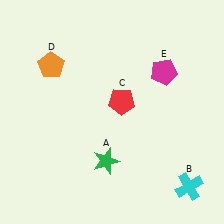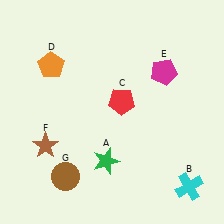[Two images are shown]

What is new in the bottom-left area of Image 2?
A brown circle (G) was added in the bottom-left area of Image 2.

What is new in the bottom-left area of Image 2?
A brown star (F) was added in the bottom-left area of Image 2.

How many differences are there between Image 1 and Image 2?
There are 2 differences between the two images.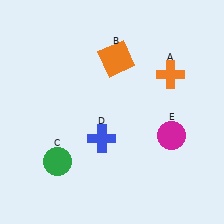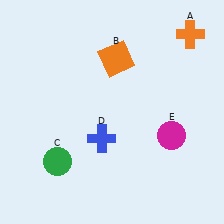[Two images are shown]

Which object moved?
The orange cross (A) moved up.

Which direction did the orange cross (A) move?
The orange cross (A) moved up.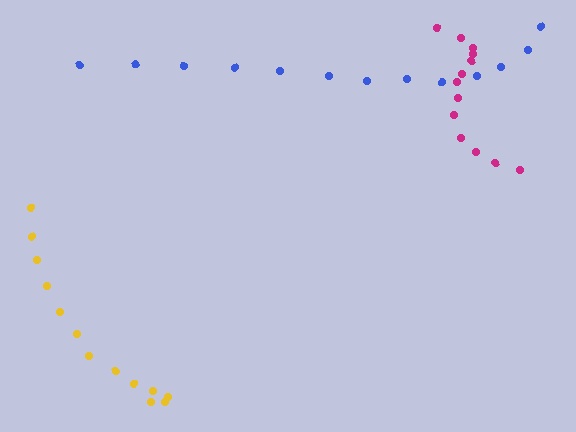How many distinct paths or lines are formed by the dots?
There are 3 distinct paths.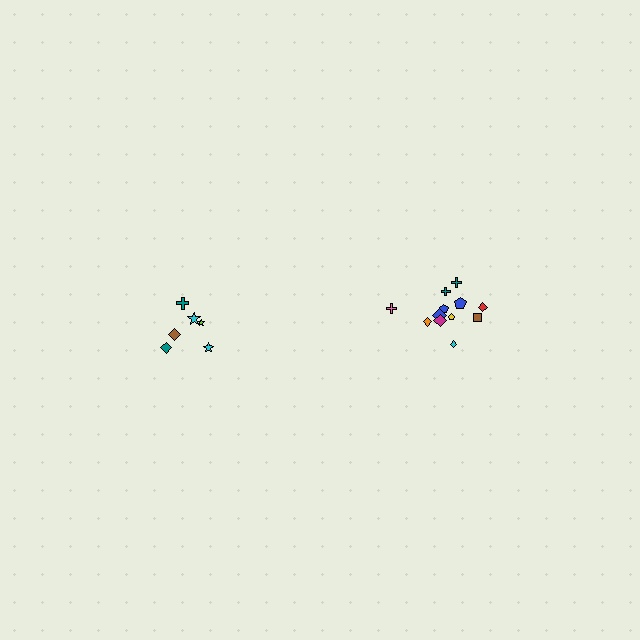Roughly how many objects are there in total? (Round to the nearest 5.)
Roughly 20 objects in total.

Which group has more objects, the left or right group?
The right group.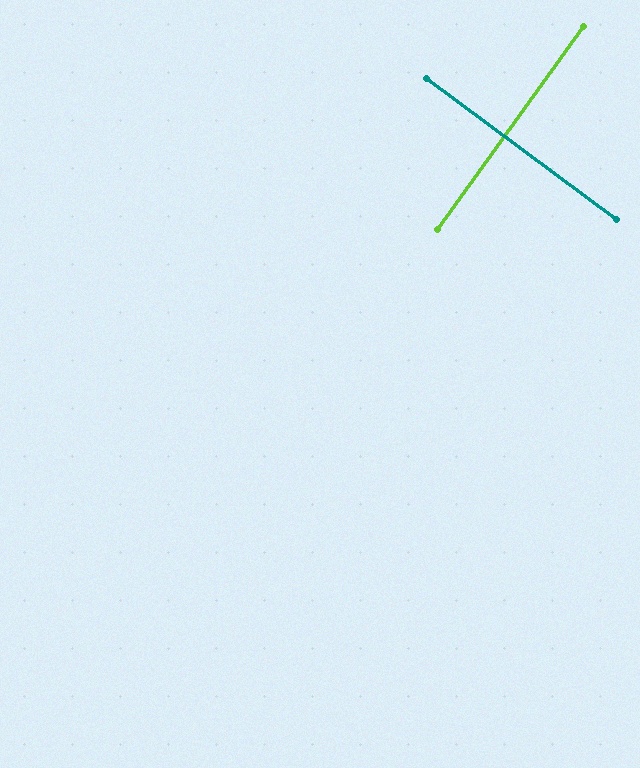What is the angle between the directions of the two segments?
Approximately 89 degrees.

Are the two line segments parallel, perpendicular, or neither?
Perpendicular — they meet at approximately 89°.